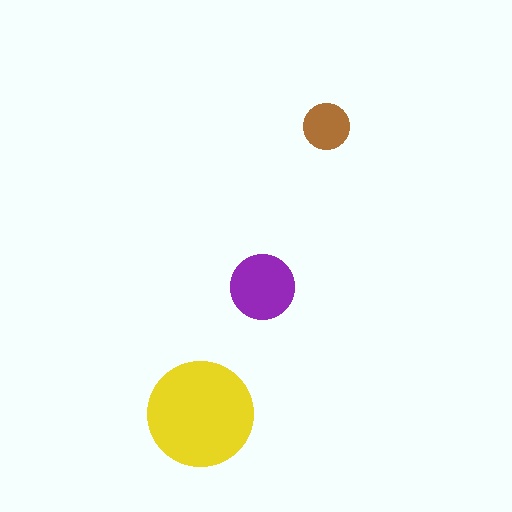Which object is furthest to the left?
The yellow circle is leftmost.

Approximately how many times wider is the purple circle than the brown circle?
About 1.5 times wider.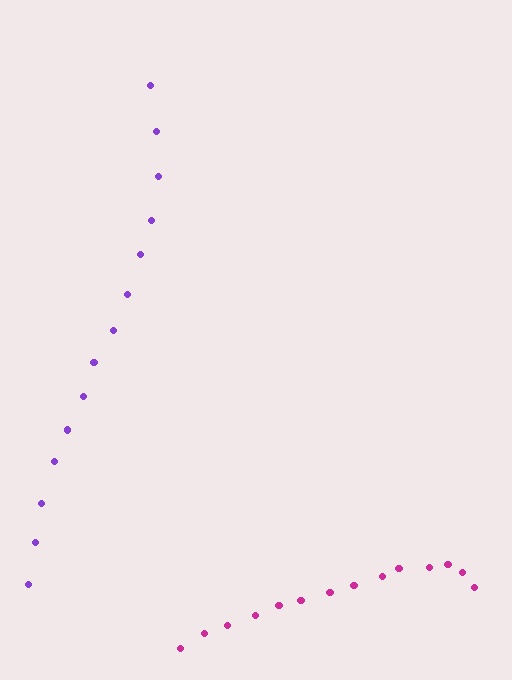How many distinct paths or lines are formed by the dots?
There are 2 distinct paths.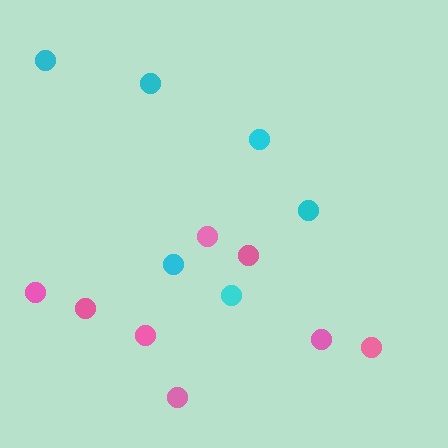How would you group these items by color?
There are 2 groups: one group of pink circles (8) and one group of cyan circles (6).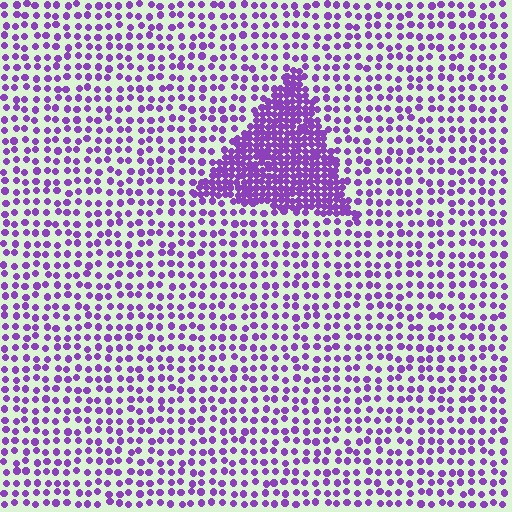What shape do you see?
I see a triangle.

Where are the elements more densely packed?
The elements are more densely packed inside the triangle boundary.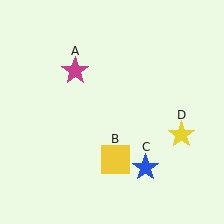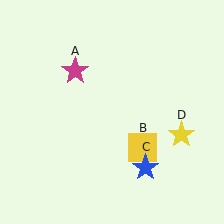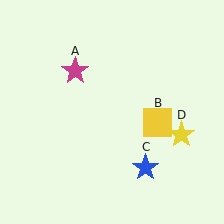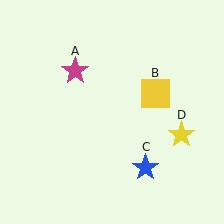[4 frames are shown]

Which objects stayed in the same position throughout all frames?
Magenta star (object A) and blue star (object C) and yellow star (object D) remained stationary.